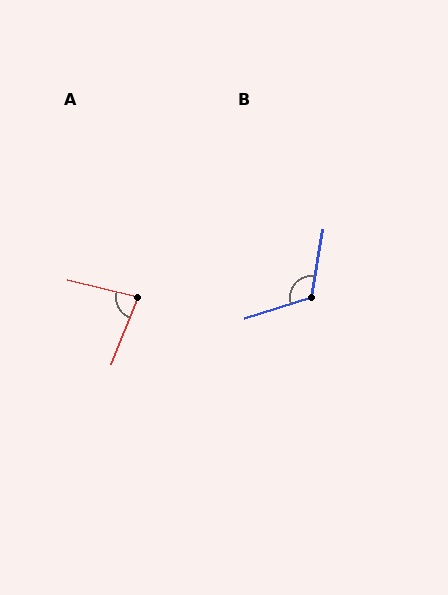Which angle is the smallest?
A, at approximately 82 degrees.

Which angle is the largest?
B, at approximately 118 degrees.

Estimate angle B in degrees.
Approximately 118 degrees.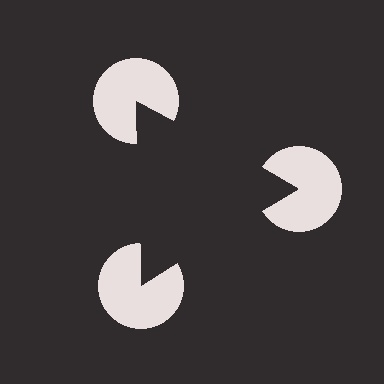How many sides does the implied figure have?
3 sides.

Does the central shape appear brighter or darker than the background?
It typically appears slightly darker than the background, even though no actual brightness change is drawn.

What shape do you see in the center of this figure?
An illusory triangle — its edges are inferred from the aligned wedge cuts in the pac-man discs, not physically drawn.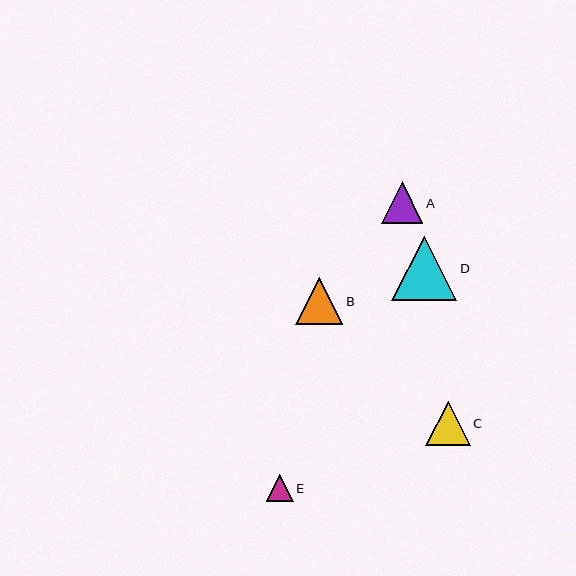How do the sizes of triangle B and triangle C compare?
Triangle B and triangle C are approximately the same size.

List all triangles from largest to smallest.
From largest to smallest: D, B, C, A, E.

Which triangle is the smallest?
Triangle E is the smallest with a size of approximately 27 pixels.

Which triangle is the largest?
Triangle D is the largest with a size of approximately 65 pixels.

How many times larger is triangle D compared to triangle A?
Triangle D is approximately 1.6 times the size of triangle A.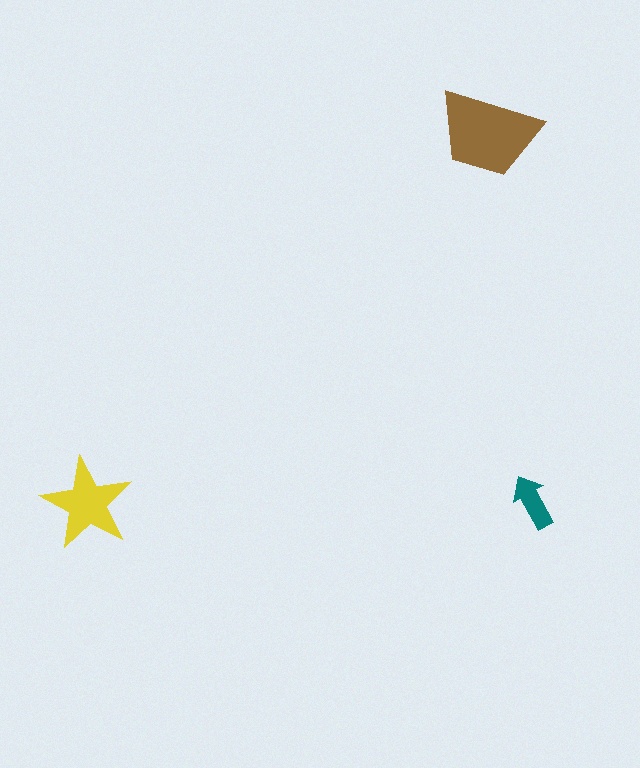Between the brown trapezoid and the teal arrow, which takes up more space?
The brown trapezoid.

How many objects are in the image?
There are 3 objects in the image.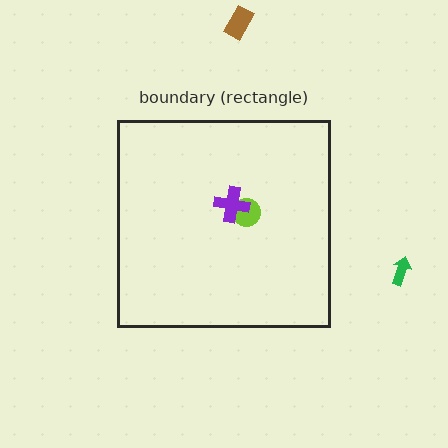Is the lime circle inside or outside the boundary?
Inside.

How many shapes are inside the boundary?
2 inside, 2 outside.